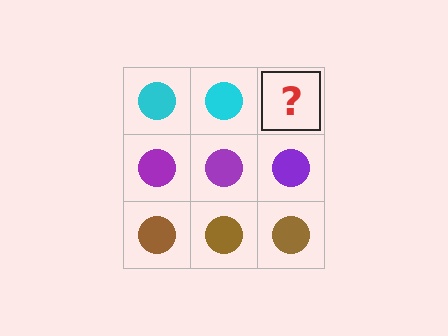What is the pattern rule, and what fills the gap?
The rule is that each row has a consistent color. The gap should be filled with a cyan circle.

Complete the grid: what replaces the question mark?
The question mark should be replaced with a cyan circle.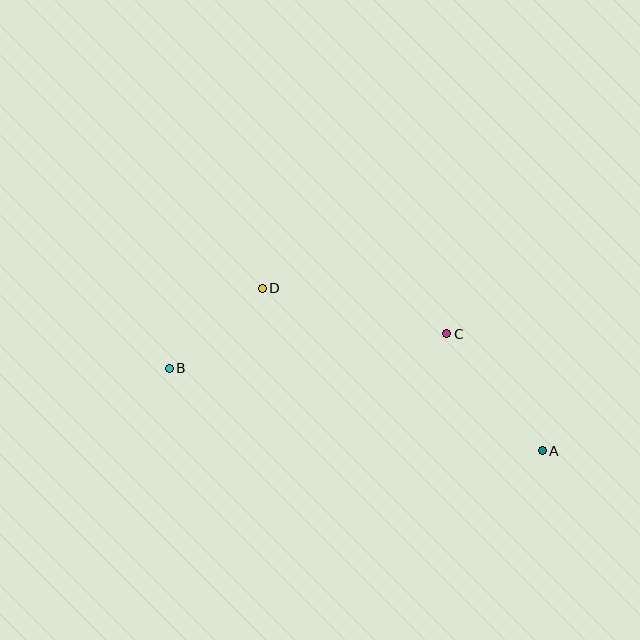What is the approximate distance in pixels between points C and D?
The distance between C and D is approximately 190 pixels.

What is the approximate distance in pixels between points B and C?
The distance between B and C is approximately 279 pixels.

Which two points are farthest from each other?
Points A and B are farthest from each other.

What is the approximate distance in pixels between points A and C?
The distance between A and C is approximately 151 pixels.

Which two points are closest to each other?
Points B and D are closest to each other.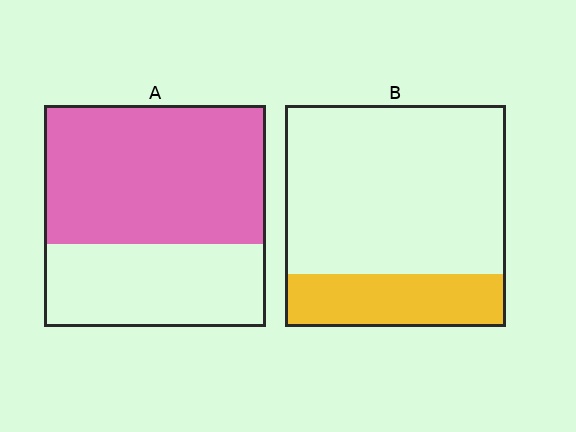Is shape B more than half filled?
No.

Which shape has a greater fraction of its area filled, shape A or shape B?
Shape A.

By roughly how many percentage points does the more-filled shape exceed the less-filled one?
By roughly 40 percentage points (A over B).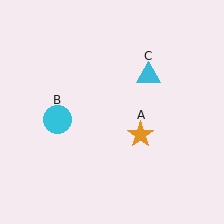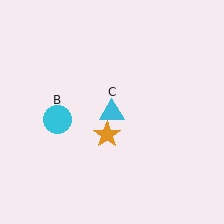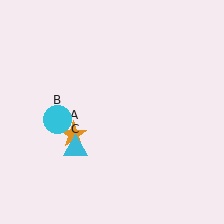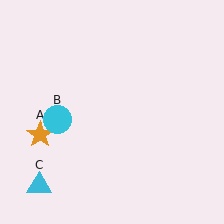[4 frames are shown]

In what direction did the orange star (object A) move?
The orange star (object A) moved left.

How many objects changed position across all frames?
2 objects changed position: orange star (object A), cyan triangle (object C).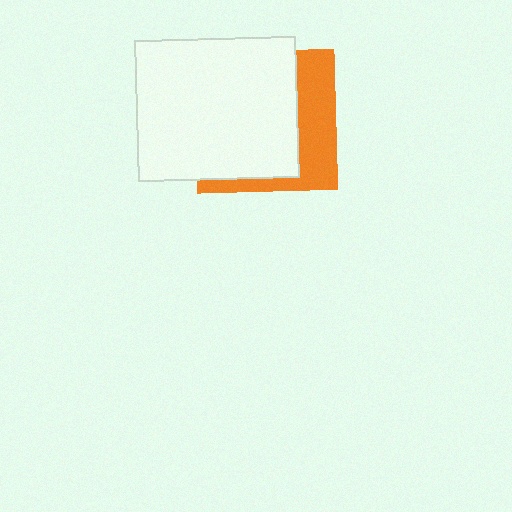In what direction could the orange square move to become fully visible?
The orange square could move right. That would shift it out from behind the white rectangle entirely.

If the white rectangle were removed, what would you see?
You would see the complete orange square.